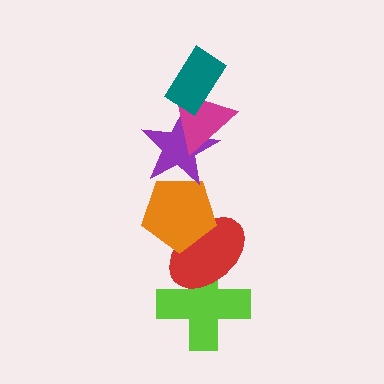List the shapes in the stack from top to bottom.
From top to bottom: the teal rectangle, the magenta triangle, the purple star, the orange pentagon, the red ellipse, the lime cross.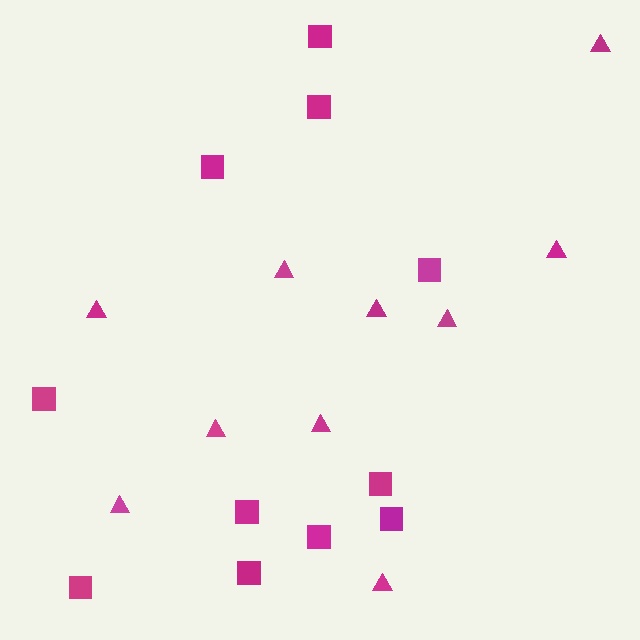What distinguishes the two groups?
There are 2 groups: one group of squares (11) and one group of triangles (10).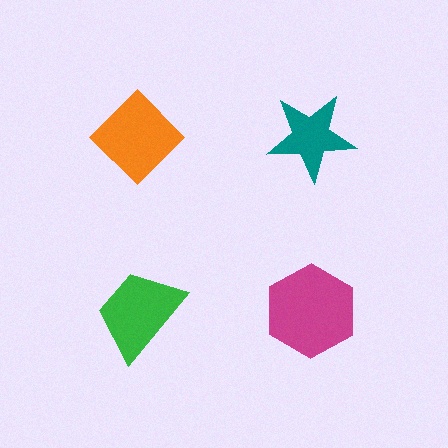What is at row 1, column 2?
A teal star.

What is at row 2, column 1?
A green trapezoid.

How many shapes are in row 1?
2 shapes.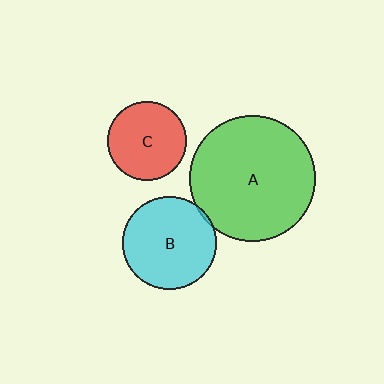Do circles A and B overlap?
Yes.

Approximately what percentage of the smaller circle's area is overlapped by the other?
Approximately 5%.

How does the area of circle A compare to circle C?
Approximately 2.5 times.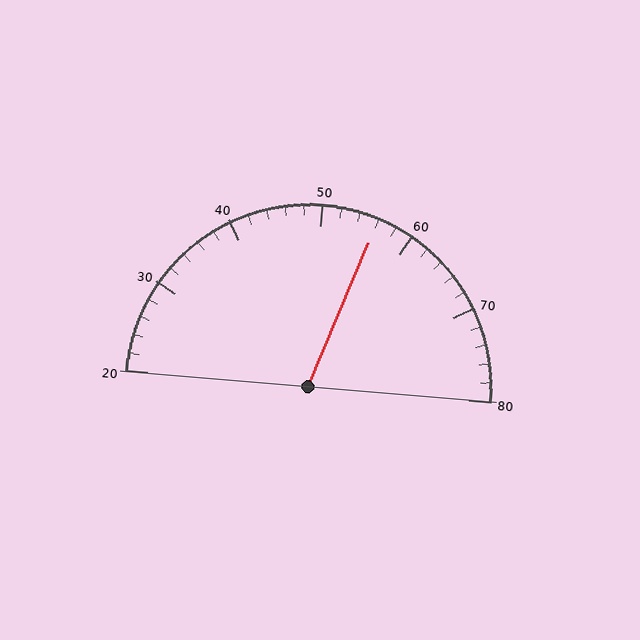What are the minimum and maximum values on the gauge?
The gauge ranges from 20 to 80.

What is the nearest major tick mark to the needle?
The nearest major tick mark is 60.